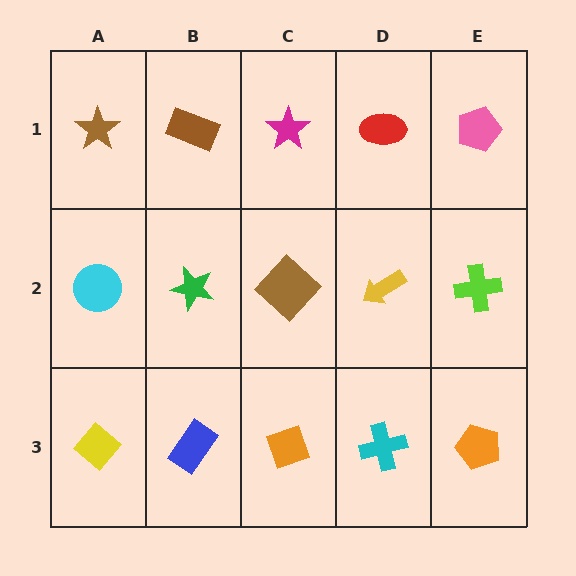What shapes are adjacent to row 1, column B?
A green star (row 2, column B), a brown star (row 1, column A), a magenta star (row 1, column C).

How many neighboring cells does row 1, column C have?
3.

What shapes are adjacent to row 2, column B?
A brown rectangle (row 1, column B), a blue rectangle (row 3, column B), a cyan circle (row 2, column A), a brown diamond (row 2, column C).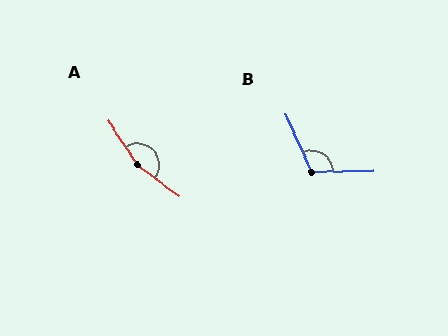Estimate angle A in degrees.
Approximately 160 degrees.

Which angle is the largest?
A, at approximately 160 degrees.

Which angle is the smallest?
B, at approximately 113 degrees.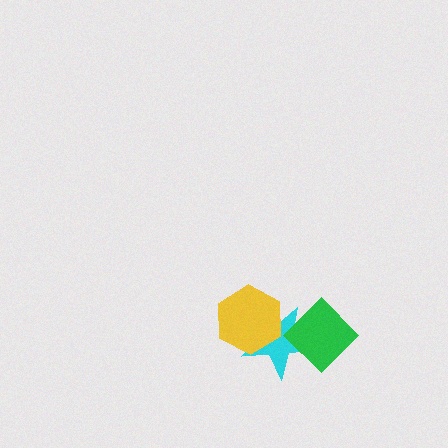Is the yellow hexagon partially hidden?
No, no other shape covers it.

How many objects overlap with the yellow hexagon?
1 object overlaps with the yellow hexagon.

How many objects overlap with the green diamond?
1 object overlaps with the green diamond.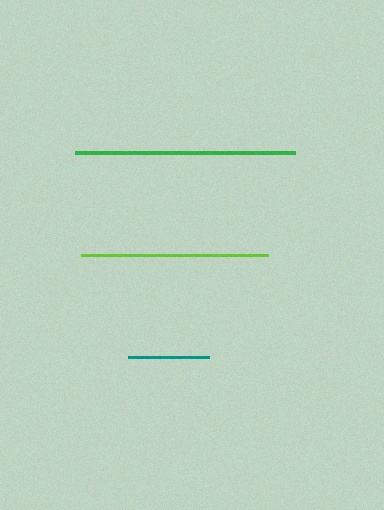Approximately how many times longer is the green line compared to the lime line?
The green line is approximately 1.2 times the length of the lime line.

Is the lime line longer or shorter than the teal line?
The lime line is longer than the teal line.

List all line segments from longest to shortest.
From longest to shortest: green, lime, teal.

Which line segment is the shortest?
The teal line is the shortest at approximately 81 pixels.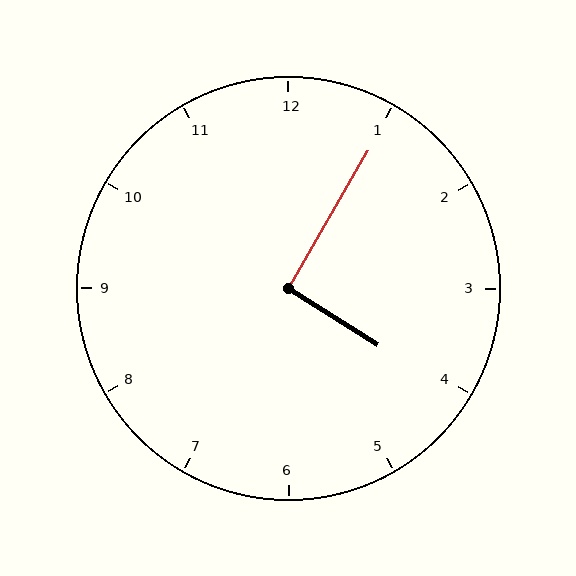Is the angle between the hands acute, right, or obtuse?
It is right.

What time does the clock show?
4:05.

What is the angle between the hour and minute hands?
Approximately 92 degrees.